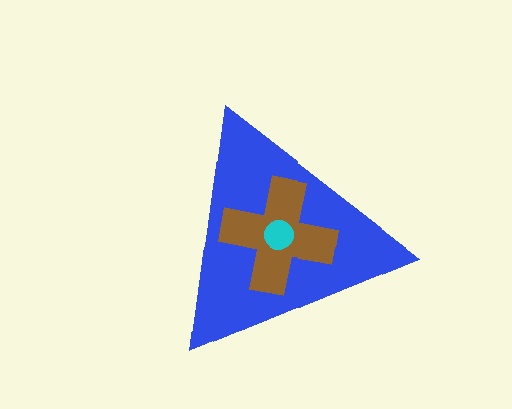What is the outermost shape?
The blue triangle.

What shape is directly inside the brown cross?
The cyan circle.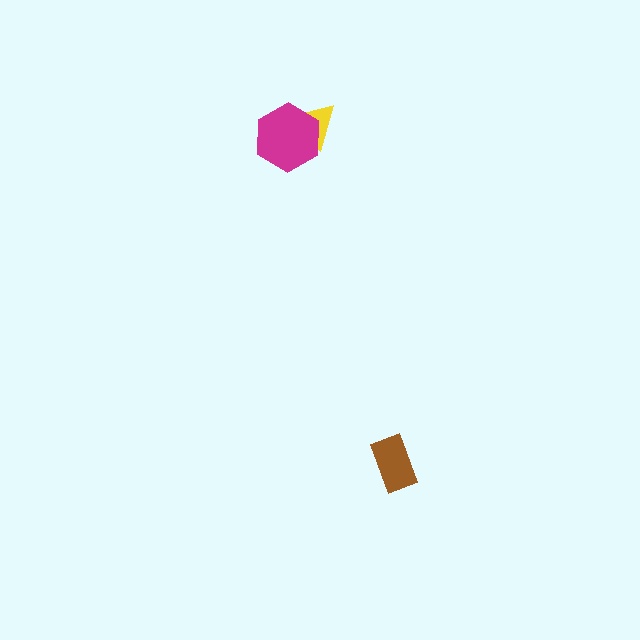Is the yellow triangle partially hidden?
Yes, it is partially covered by another shape.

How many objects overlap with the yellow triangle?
1 object overlaps with the yellow triangle.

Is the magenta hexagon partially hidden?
No, no other shape covers it.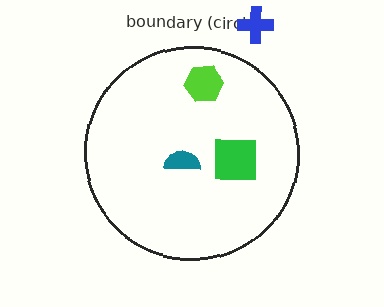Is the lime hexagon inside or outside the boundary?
Inside.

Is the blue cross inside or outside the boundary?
Outside.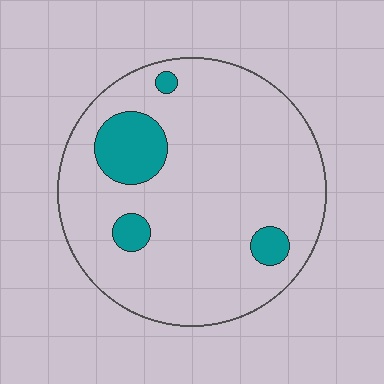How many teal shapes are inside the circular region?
4.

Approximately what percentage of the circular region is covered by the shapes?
Approximately 10%.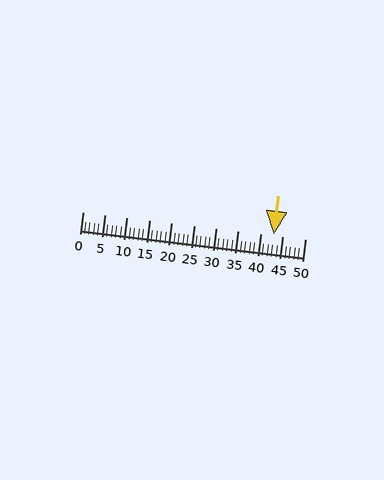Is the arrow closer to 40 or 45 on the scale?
The arrow is closer to 45.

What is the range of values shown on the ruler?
The ruler shows values from 0 to 50.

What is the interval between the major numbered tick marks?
The major tick marks are spaced 5 units apart.